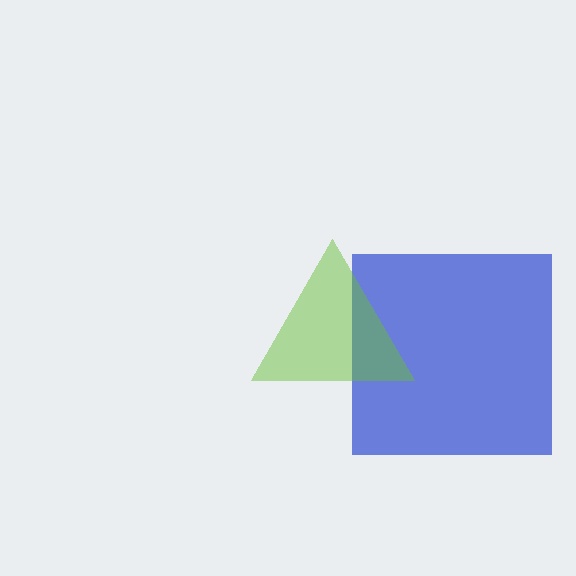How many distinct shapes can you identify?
There are 2 distinct shapes: a blue square, a lime triangle.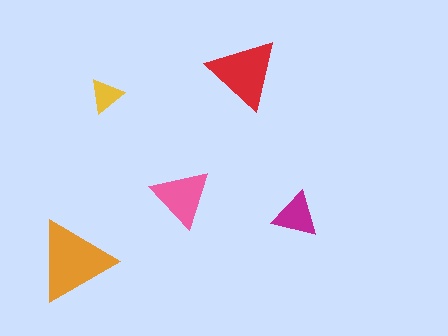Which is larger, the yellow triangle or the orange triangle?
The orange one.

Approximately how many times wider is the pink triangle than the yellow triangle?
About 1.5 times wider.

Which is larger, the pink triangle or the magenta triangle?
The pink one.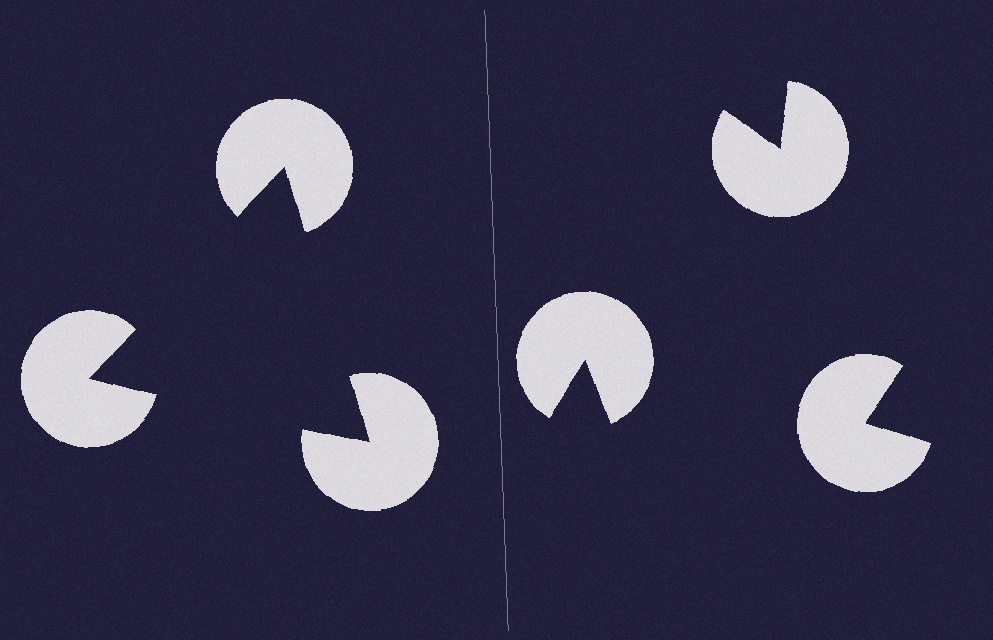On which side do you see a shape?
An illusory triangle appears on the left side. On the right side the wedge cuts are rotated, so no coherent shape forms.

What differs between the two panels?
The pac-man discs are positioned identically on both sides; only the wedge orientations differ. On the left they align to a triangle; on the right they are misaligned.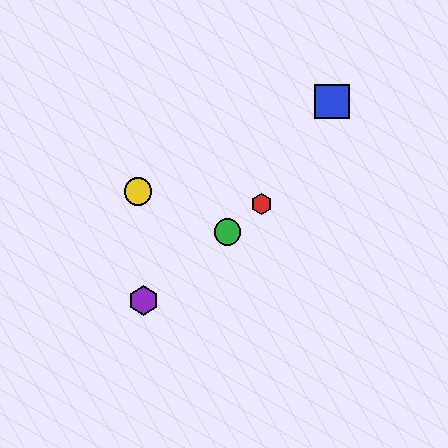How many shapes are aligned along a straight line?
3 shapes (the red hexagon, the green circle, the purple hexagon) are aligned along a straight line.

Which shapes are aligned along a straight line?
The red hexagon, the green circle, the purple hexagon are aligned along a straight line.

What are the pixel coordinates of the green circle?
The green circle is at (227, 232).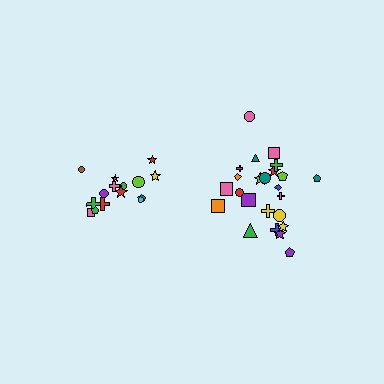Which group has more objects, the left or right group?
The right group.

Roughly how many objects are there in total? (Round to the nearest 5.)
Roughly 40 objects in total.